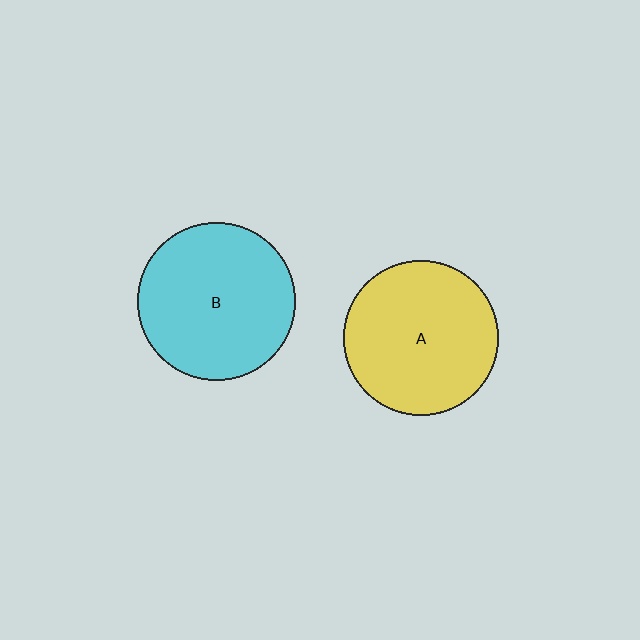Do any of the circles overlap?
No, none of the circles overlap.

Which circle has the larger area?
Circle B (cyan).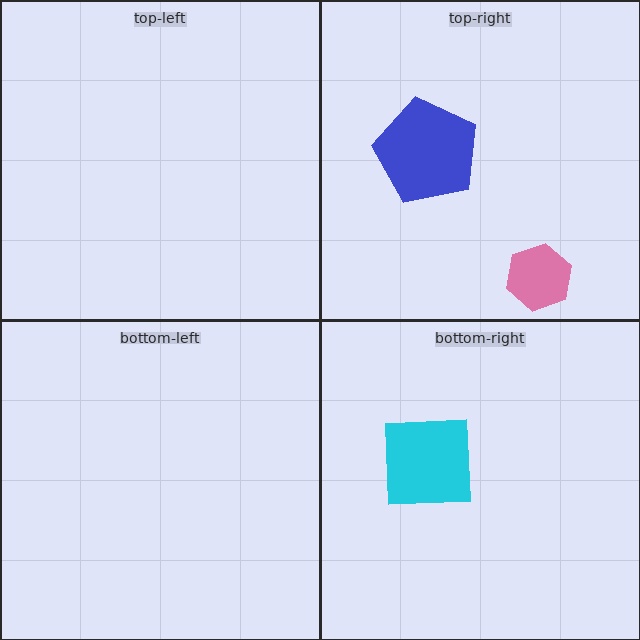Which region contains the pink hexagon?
The top-right region.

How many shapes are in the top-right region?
2.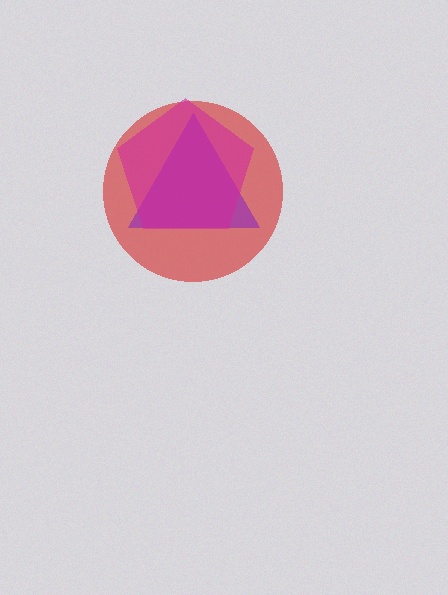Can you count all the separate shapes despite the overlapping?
Yes, there are 3 separate shapes.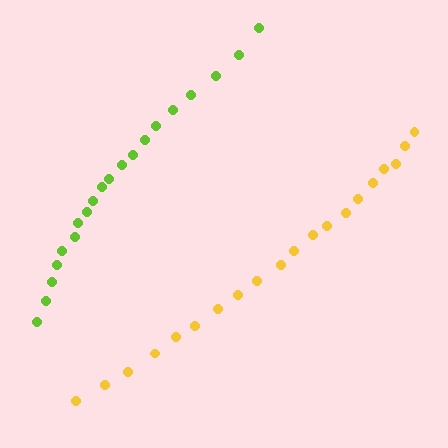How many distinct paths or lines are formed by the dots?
There are 2 distinct paths.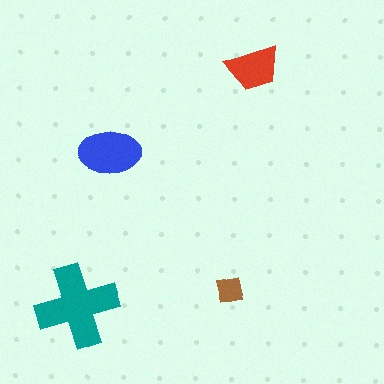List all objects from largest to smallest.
The teal cross, the blue ellipse, the red trapezoid, the brown square.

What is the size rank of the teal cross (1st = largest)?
1st.